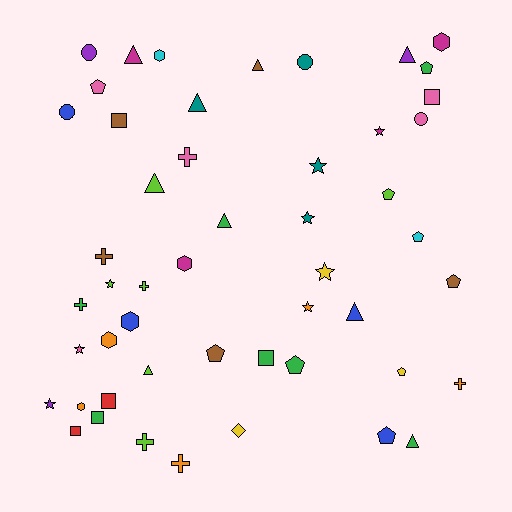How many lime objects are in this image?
There are 6 lime objects.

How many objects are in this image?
There are 50 objects.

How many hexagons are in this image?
There are 6 hexagons.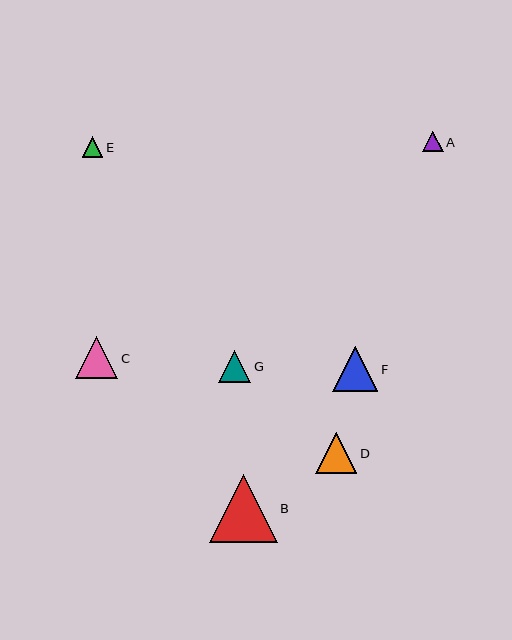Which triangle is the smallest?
Triangle E is the smallest with a size of approximately 20 pixels.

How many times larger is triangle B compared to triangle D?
Triangle B is approximately 1.7 times the size of triangle D.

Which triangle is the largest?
Triangle B is the largest with a size of approximately 68 pixels.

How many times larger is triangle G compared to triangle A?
Triangle G is approximately 1.6 times the size of triangle A.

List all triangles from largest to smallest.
From largest to smallest: B, F, C, D, G, A, E.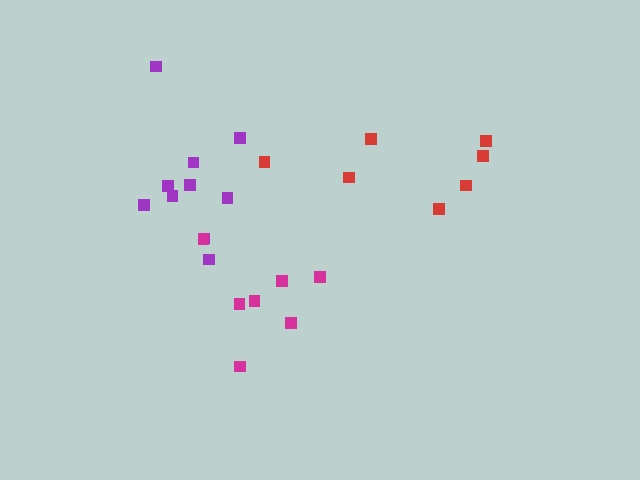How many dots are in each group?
Group 1: 7 dots, Group 2: 10 dots, Group 3: 7 dots (24 total).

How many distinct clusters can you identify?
There are 3 distinct clusters.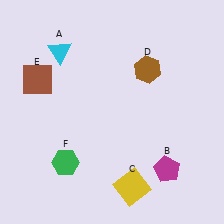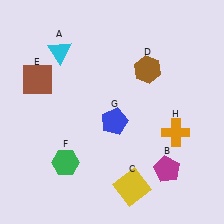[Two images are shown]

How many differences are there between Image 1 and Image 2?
There are 2 differences between the two images.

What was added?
A blue pentagon (G), an orange cross (H) were added in Image 2.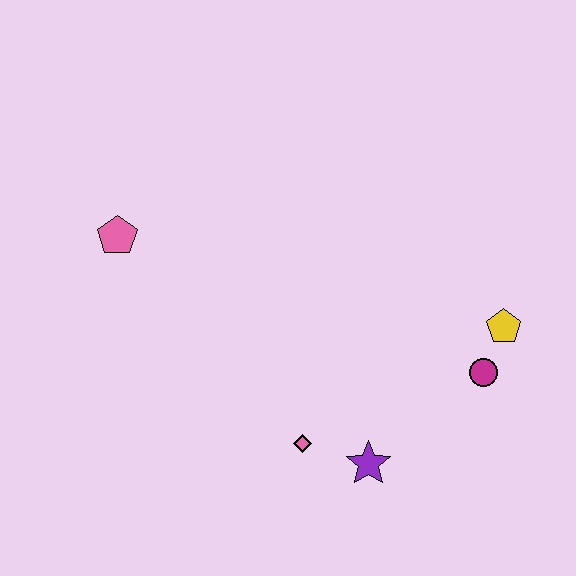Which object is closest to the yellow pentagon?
The magenta circle is closest to the yellow pentagon.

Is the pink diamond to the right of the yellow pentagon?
No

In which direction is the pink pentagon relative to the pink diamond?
The pink pentagon is above the pink diamond.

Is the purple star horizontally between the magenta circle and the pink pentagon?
Yes